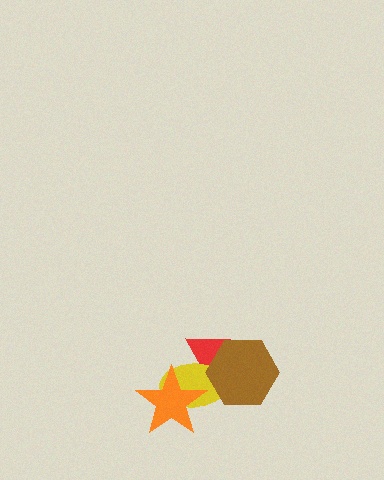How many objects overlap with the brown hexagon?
2 objects overlap with the brown hexagon.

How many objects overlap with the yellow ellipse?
3 objects overlap with the yellow ellipse.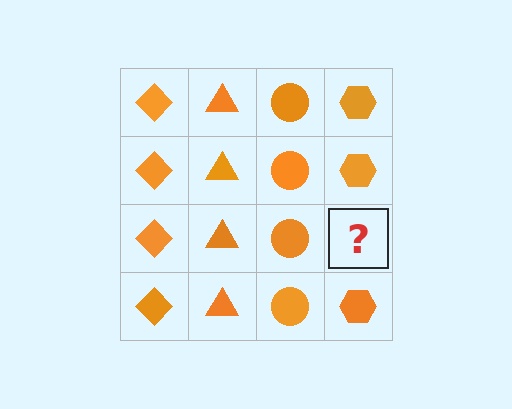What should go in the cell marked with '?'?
The missing cell should contain an orange hexagon.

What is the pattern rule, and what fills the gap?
The rule is that each column has a consistent shape. The gap should be filled with an orange hexagon.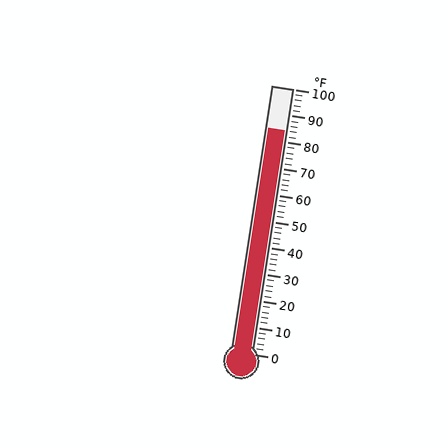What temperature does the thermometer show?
The thermometer shows approximately 84°F.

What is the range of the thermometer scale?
The thermometer scale ranges from 0°F to 100°F.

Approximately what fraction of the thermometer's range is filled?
The thermometer is filled to approximately 85% of its range.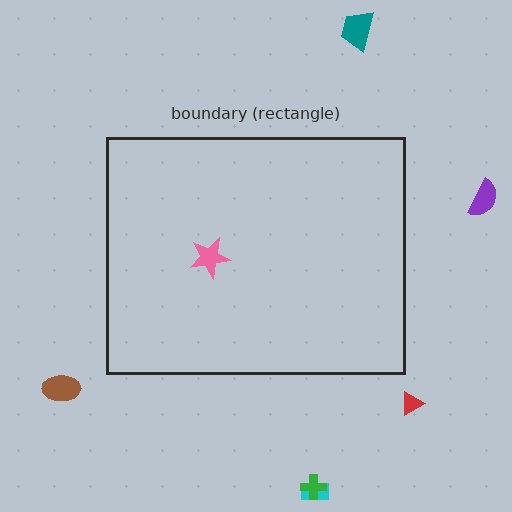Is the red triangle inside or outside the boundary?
Outside.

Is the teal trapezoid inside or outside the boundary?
Outside.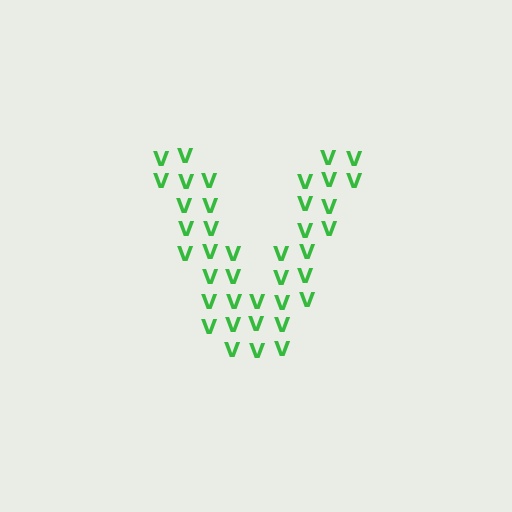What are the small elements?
The small elements are letter V's.